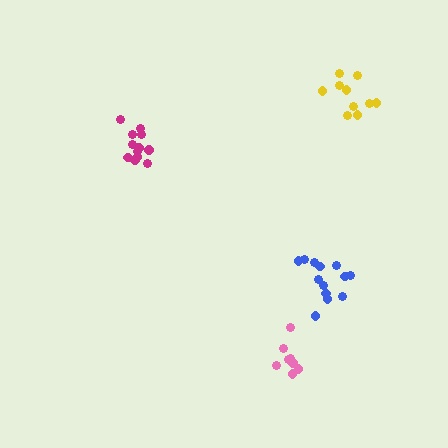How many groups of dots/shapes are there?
There are 4 groups.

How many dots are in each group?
Group 1: 10 dots, Group 2: 12 dots, Group 3: 8 dots, Group 4: 13 dots (43 total).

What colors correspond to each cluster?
The clusters are colored: yellow, magenta, pink, blue.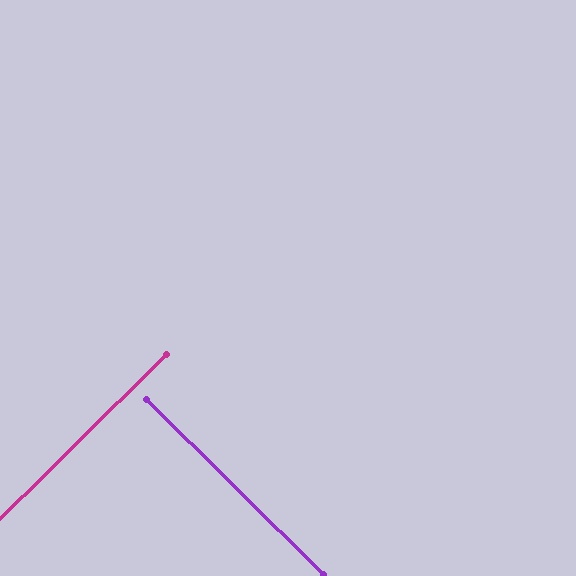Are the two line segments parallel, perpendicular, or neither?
Perpendicular — they meet at approximately 89°.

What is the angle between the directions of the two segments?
Approximately 89 degrees.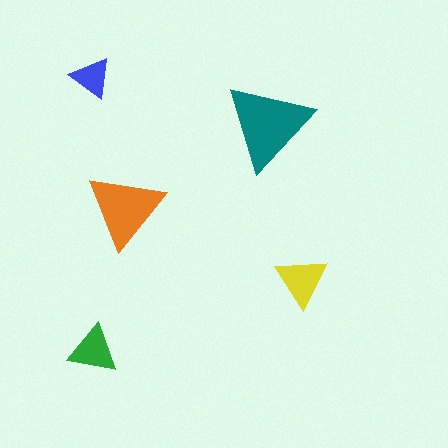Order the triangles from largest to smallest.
the teal one, the orange one, the yellow one, the green one, the blue one.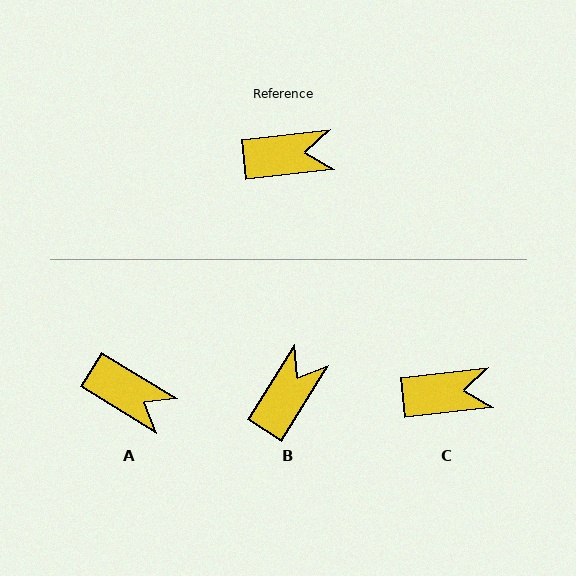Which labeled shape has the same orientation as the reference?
C.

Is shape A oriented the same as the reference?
No, it is off by about 38 degrees.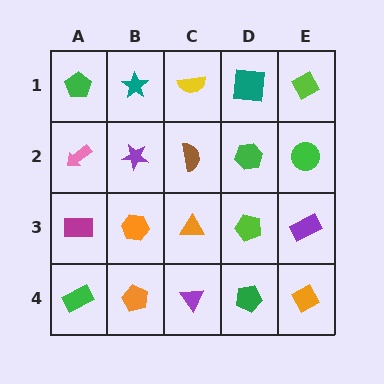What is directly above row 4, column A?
A magenta rectangle.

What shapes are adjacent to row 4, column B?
An orange hexagon (row 3, column B), a green rectangle (row 4, column A), a purple triangle (row 4, column C).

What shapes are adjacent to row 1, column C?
A brown semicircle (row 2, column C), a teal star (row 1, column B), a teal square (row 1, column D).